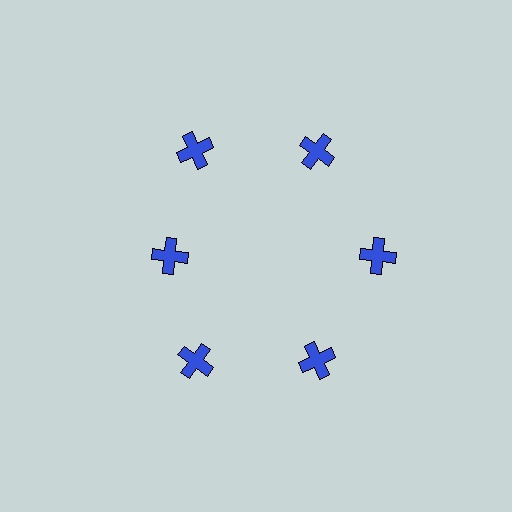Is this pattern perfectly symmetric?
No. The 6 blue crosses are arranged in a ring, but one element near the 9 o'clock position is pulled inward toward the center, breaking the 6-fold rotational symmetry.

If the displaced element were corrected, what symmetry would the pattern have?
It would have 6-fold rotational symmetry — the pattern would map onto itself every 60 degrees.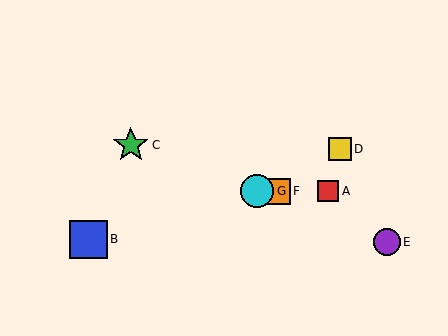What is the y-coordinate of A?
Object A is at y≈191.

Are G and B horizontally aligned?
No, G is at y≈191 and B is at y≈239.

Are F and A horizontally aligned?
Yes, both are at y≈191.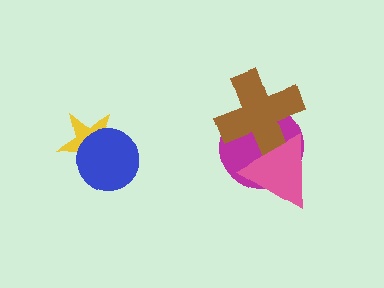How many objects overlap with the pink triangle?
2 objects overlap with the pink triangle.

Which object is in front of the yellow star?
The blue circle is in front of the yellow star.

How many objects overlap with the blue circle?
1 object overlaps with the blue circle.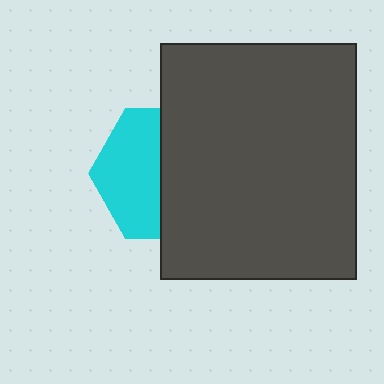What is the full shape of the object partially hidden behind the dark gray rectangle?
The partially hidden object is a cyan hexagon.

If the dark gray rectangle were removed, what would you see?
You would see the complete cyan hexagon.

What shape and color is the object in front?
The object in front is a dark gray rectangle.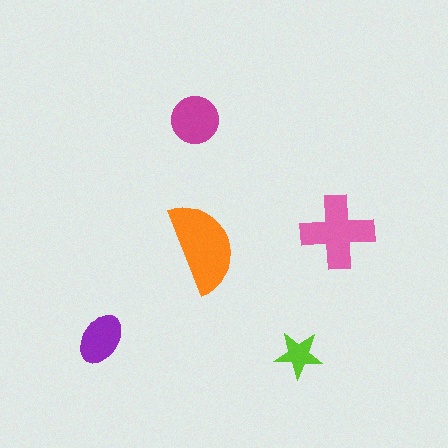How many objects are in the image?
There are 5 objects in the image.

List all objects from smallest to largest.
The lime star, the purple ellipse, the magenta circle, the pink cross, the orange semicircle.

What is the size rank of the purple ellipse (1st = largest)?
4th.